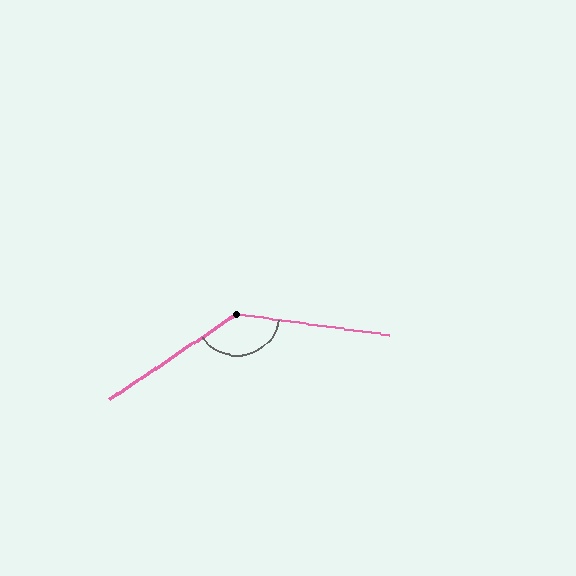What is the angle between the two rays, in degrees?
Approximately 138 degrees.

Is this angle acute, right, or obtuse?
It is obtuse.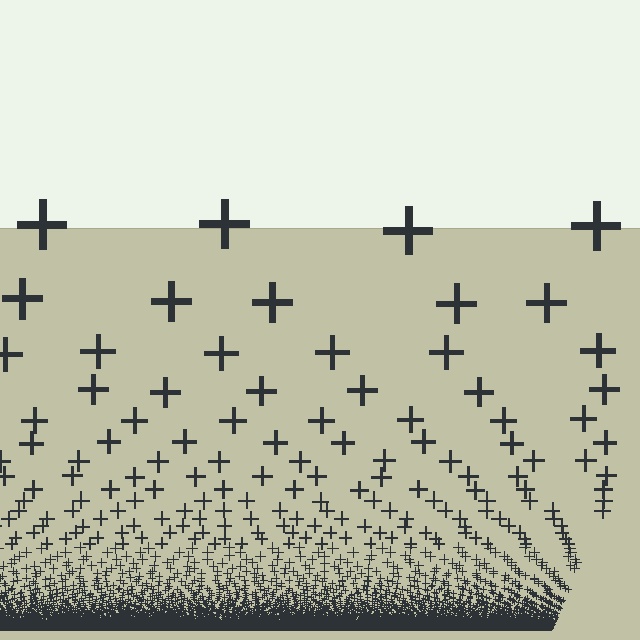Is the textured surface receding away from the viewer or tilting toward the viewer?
The surface appears to tilt toward the viewer. Texture elements get larger and sparser toward the top.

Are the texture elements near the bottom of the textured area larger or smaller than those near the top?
Smaller. The gradient is inverted — elements near the bottom are smaller and denser.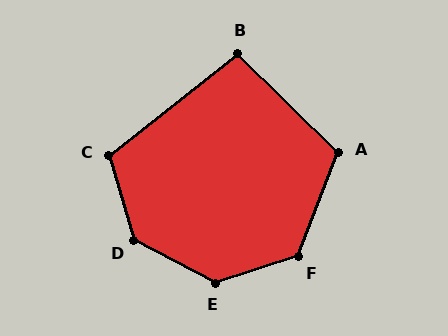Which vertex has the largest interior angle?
E, at approximately 134 degrees.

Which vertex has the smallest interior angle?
B, at approximately 97 degrees.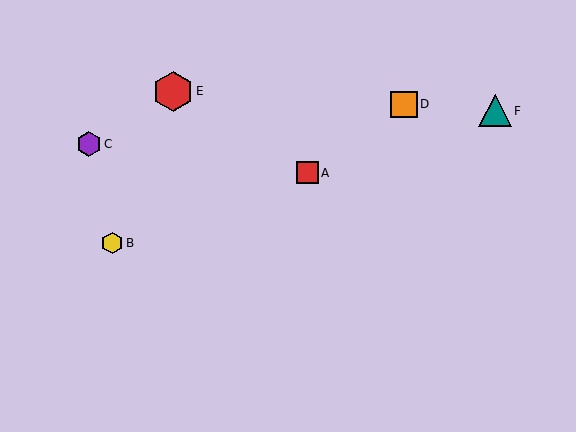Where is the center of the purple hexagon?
The center of the purple hexagon is at (89, 144).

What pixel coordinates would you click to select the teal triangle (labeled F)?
Click at (495, 111) to select the teal triangle F.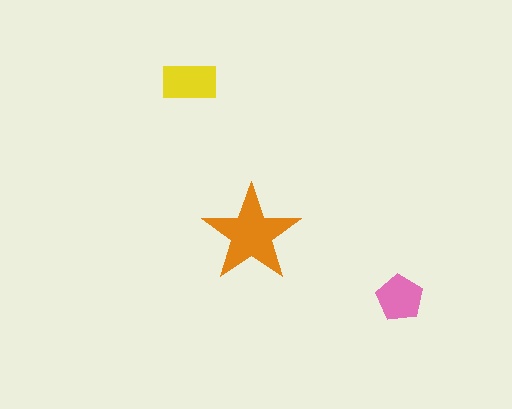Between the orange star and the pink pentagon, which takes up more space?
The orange star.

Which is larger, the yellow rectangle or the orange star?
The orange star.